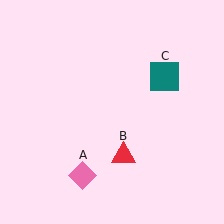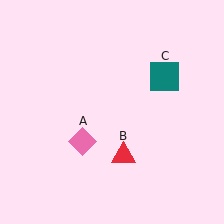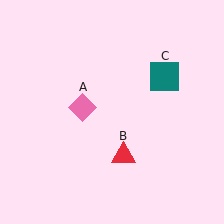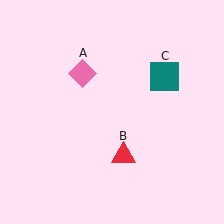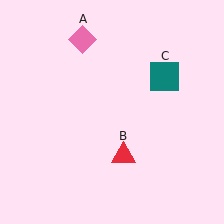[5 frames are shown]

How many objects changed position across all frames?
1 object changed position: pink diamond (object A).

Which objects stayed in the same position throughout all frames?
Red triangle (object B) and teal square (object C) remained stationary.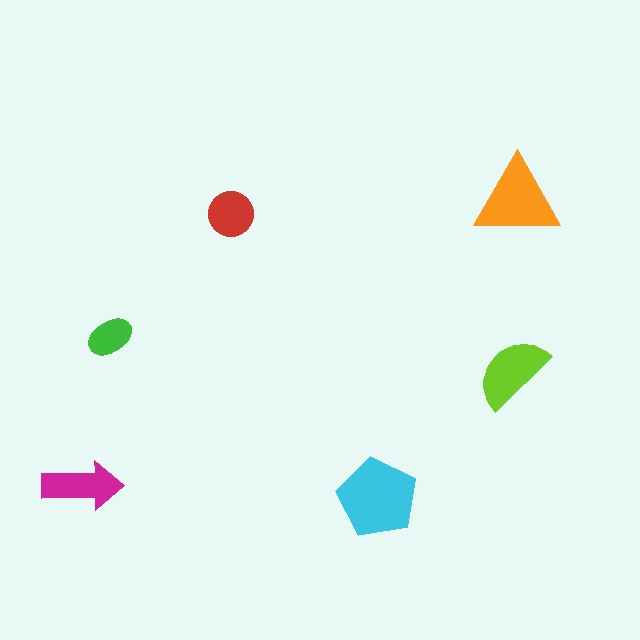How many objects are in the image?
There are 6 objects in the image.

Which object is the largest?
The cyan pentagon.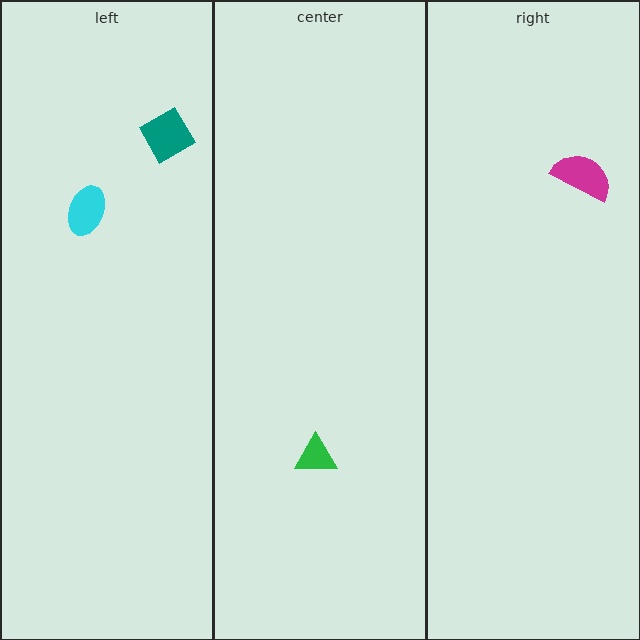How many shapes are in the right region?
1.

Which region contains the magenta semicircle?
The right region.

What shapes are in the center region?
The green triangle.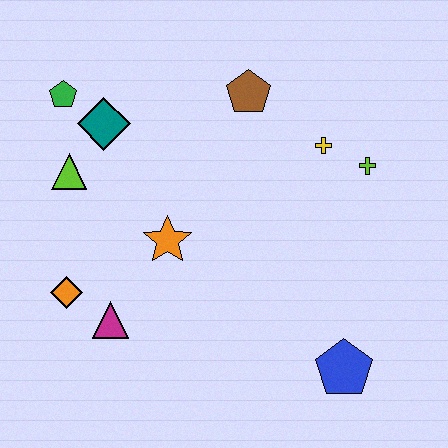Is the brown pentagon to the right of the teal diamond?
Yes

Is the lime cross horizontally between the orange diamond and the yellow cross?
No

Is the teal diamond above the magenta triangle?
Yes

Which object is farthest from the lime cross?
The orange diamond is farthest from the lime cross.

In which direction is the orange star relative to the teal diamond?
The orange star is below the teal diamond.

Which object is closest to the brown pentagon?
The yellow cross is closest to the brown pentagon.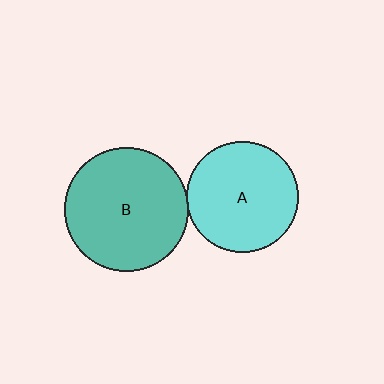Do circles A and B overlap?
Yes.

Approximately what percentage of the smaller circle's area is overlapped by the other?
Approximately 5%.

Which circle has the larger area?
Circle B (teal).